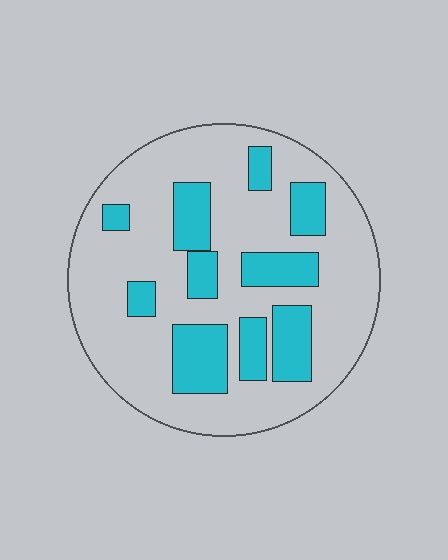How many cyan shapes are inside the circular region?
10.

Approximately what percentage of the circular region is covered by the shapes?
Approximately 25%.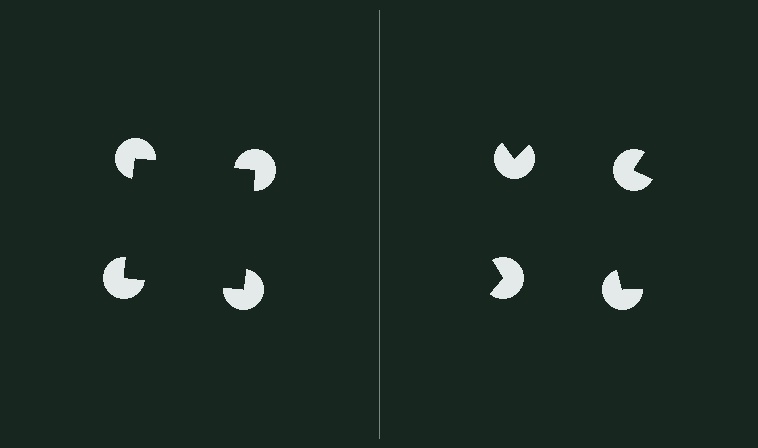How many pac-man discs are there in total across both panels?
8 — 4 on each side.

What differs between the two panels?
The pac-man discs are positioned identically on both sides; only the wedge orientations differ. On the left they align to a square; on the right they are misaligned.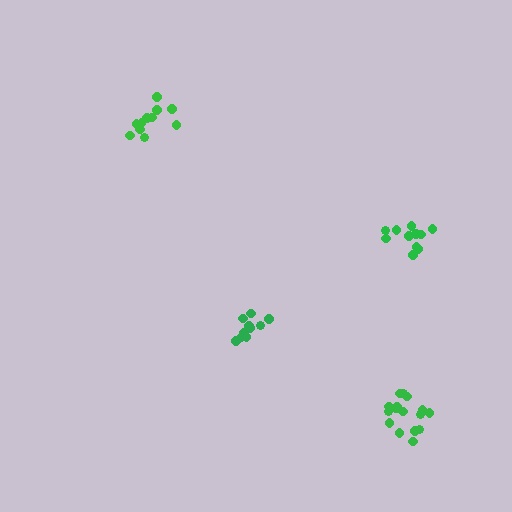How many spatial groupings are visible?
There are 4 spatial groupings.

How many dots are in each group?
Group 1: 11 dots, Group 2: 10 dots, Group 3: 11 dots, Group 4: 16 dots (48 total).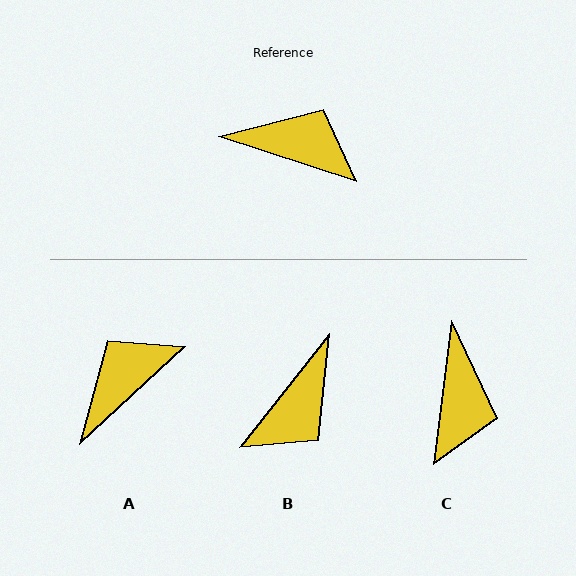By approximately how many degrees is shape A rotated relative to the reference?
Approximately 61 degrees counter-clockwise.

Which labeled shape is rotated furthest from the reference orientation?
B, about 110 degrees away.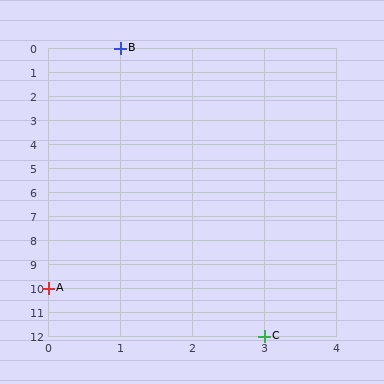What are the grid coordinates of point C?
Point C is at grid coordinates (3, 12).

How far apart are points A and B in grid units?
Points A and B are 1 column and 10 rows apart (about 10.0 grid units diagonally).